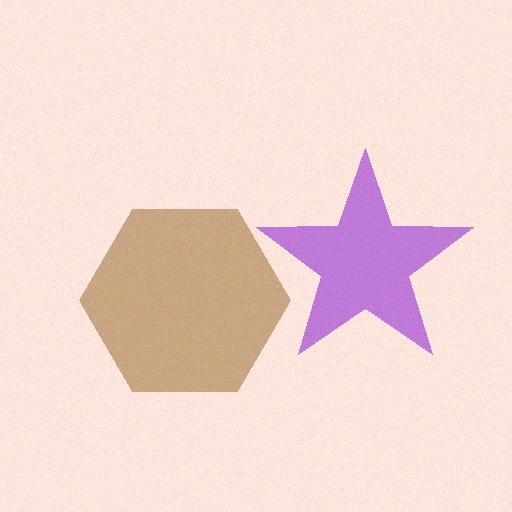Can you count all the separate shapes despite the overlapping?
Yes, there are 2 separate shapes.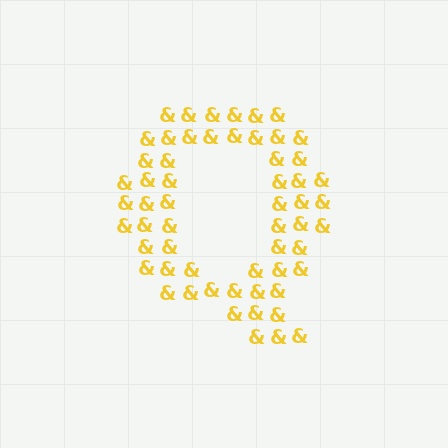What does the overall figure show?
The overall figure shows the letter Q.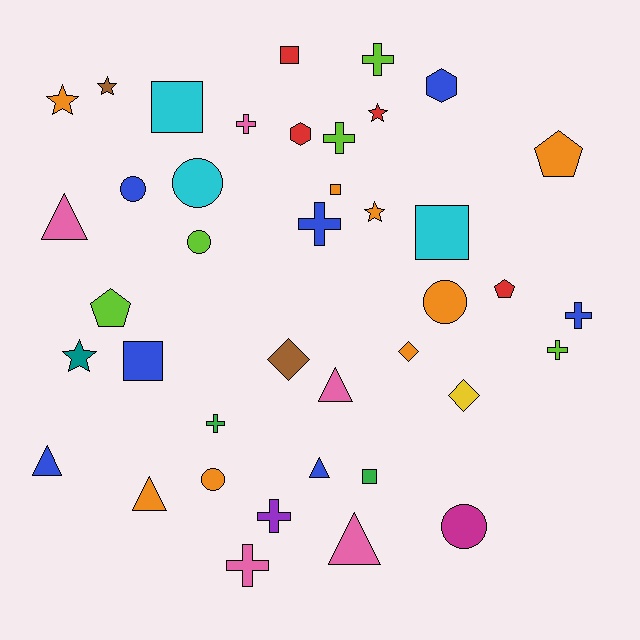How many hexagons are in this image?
There are 2 hexagons.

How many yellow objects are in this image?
There is 1 yellow object.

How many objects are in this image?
There are 40 objects.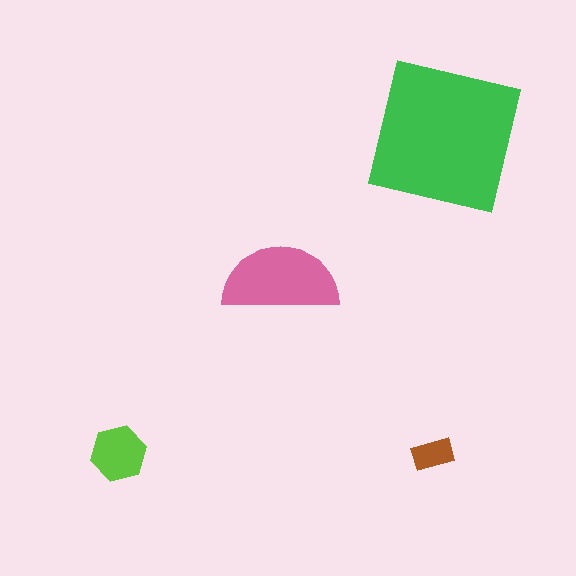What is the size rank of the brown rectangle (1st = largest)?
4th.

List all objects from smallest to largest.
The brown rectangle, the lime hexagon, the pink semicircle, the green square.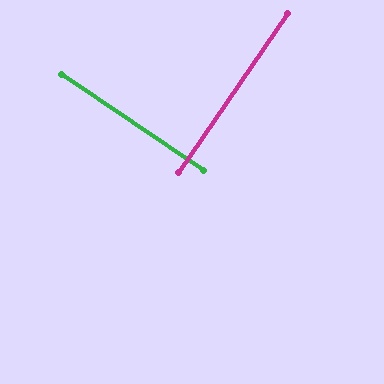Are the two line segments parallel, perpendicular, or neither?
Perpendicular — they meet at approximately 89°.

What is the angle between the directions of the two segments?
Approximately 89 degrees.